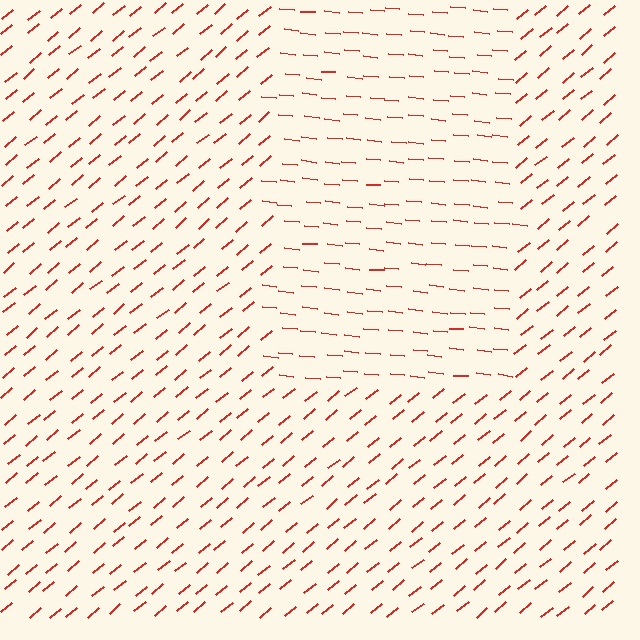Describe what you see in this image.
The image is filled with small red line segments. A rectangle region in the image has lines oriented differently from the surrounding lines, creating a visible texture boundary.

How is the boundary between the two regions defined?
The boundary is defined purely by a change in line orientation (approximately 45 degrees difference). All lines are the same color and thickness.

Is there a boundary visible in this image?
Yes, there is a texture boundary formed by a change in line orientation.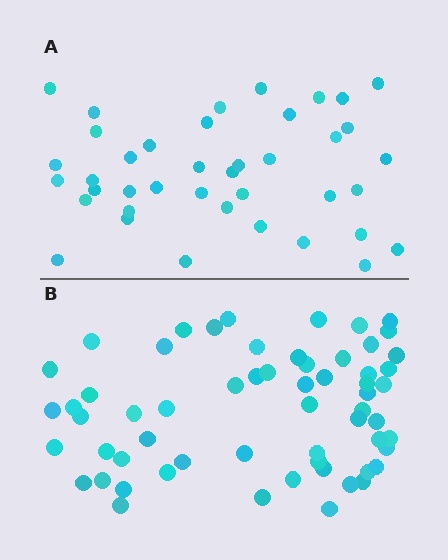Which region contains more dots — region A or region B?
Region B (the bottom region) has more dots.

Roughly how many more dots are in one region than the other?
Region B has approximately 20 more dots than region A.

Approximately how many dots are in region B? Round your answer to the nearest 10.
About 60 dots.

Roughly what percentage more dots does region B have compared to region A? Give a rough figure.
About 50% more.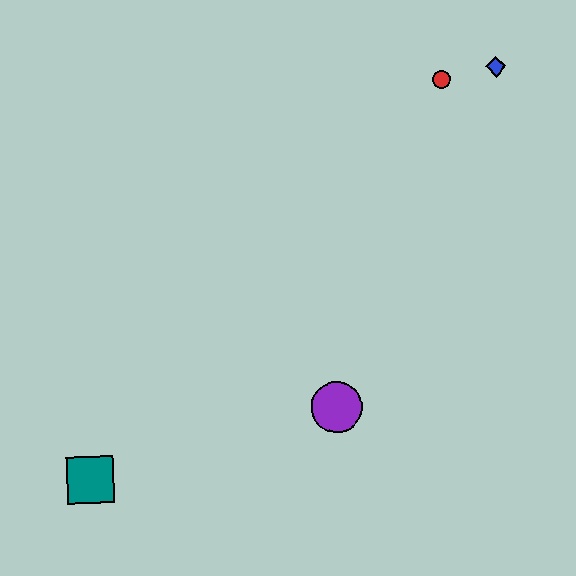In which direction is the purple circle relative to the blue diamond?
The purple circle is below the blue diamond.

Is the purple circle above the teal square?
Yes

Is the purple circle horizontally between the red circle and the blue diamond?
No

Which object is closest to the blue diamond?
The red circle is closest to the blue diamond.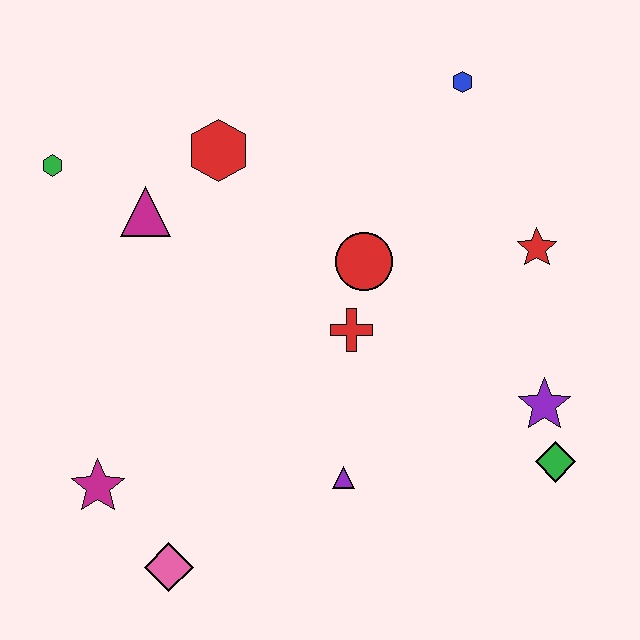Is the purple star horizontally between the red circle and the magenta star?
No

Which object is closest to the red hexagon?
The magenta triangle is closest to the red hexagon.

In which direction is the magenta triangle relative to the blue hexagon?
The magenta triangle is to the left of the blue hexagon.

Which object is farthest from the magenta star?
The blue hexagon is farthest from the magenta star.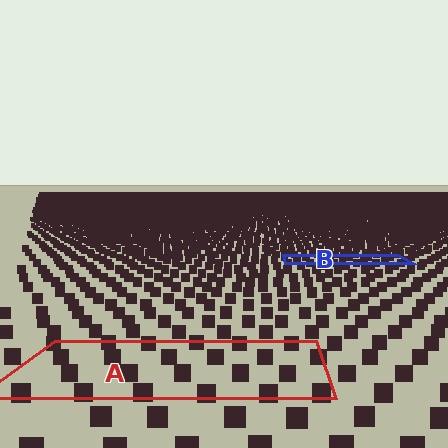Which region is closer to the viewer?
Region A is closer. The texture elements there are larger and more spread out.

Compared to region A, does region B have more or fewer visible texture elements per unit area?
Region B has more texture elements per unit area — they are packed more densely because it is farther away.